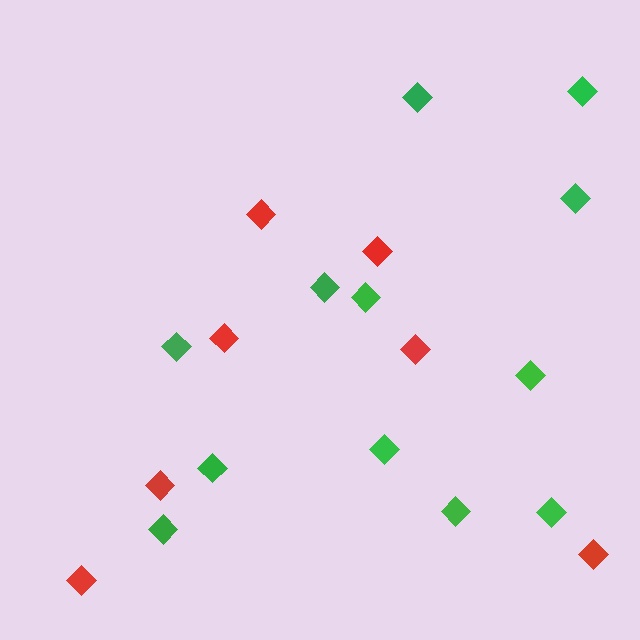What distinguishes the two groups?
There are 2 groups: one group of green diamonds (12) and one group of red diamonds (7).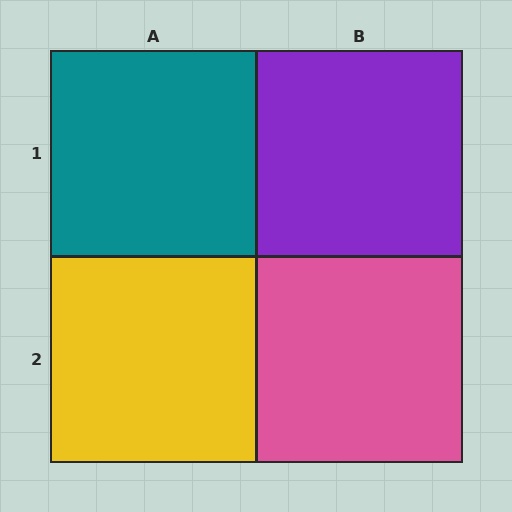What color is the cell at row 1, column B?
Purple.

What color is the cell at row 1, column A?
Teal.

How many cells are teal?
1 cell is teal.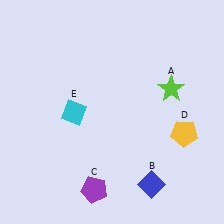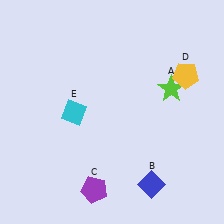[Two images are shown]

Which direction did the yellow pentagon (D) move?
The yellow pentagon (D) moved up.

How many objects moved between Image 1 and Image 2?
1 object moved between the two images.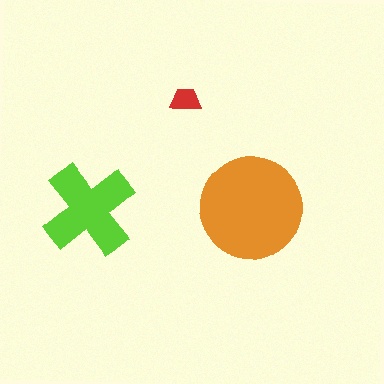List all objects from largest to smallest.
The orange circle, the lime cross, the red trapezoid.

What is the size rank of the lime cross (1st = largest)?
2nd.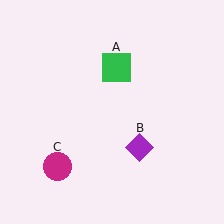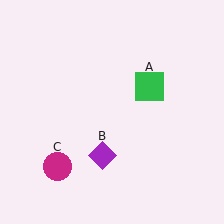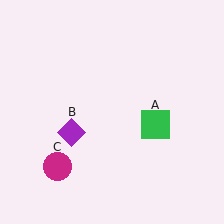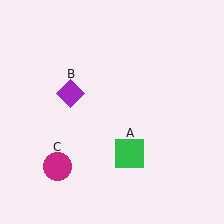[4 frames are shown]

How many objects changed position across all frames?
2 objects changed position: green square (object A), purple diamond (object B).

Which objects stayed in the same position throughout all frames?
Magenta circle (object C) remained stationary.